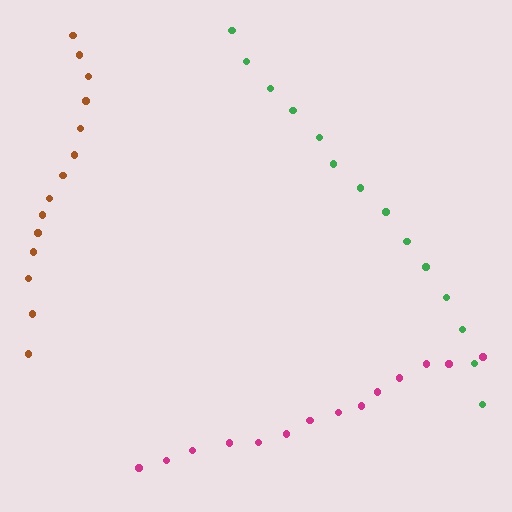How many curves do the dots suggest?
There are 3 distinct paths.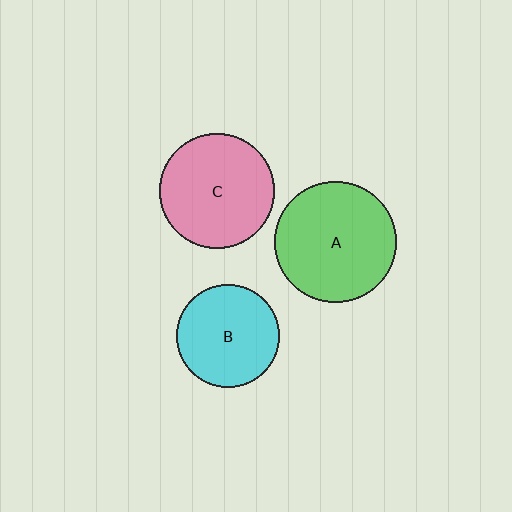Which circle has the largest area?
Circle A (green).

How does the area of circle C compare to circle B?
Approximately 1.2 times.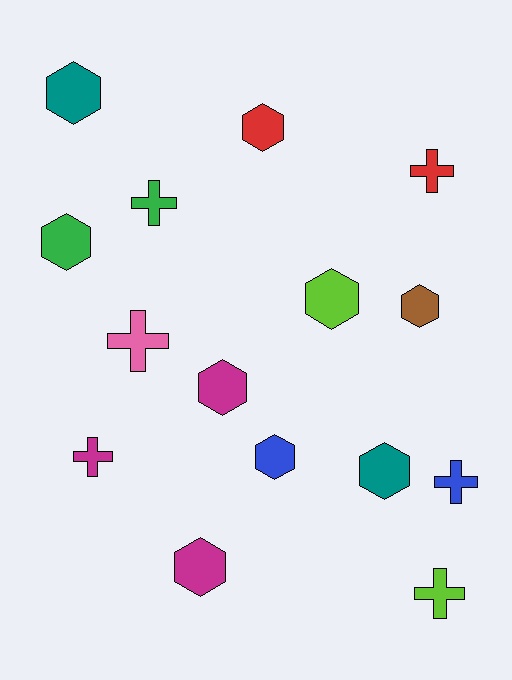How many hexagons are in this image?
There are 9 hexagons.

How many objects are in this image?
There are 15 objects.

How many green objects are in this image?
There are 2 green objects.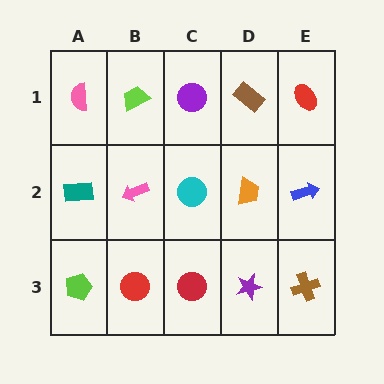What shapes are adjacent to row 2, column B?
A lime trapezoid (row 1, column B), a red circle (row 3, column B), a teal rectangle (row 2, column A), a cyan circle (row 2, column C).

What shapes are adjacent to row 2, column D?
A brown rectangle (row 1, column D), a purple star (row 3, column D), a cyan circle (row 2, column C), a blue arrow (row 2, column E).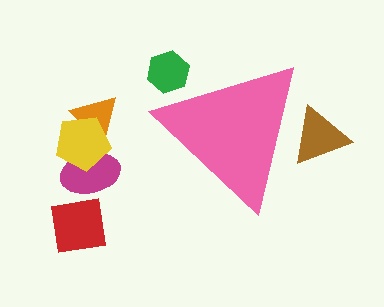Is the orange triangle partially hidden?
No, the orange triangle is fully visible.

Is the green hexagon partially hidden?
Yes, the green hexagon is partially hidden behind the pink triangle.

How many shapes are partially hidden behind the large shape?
2 shapes are partially hidden.